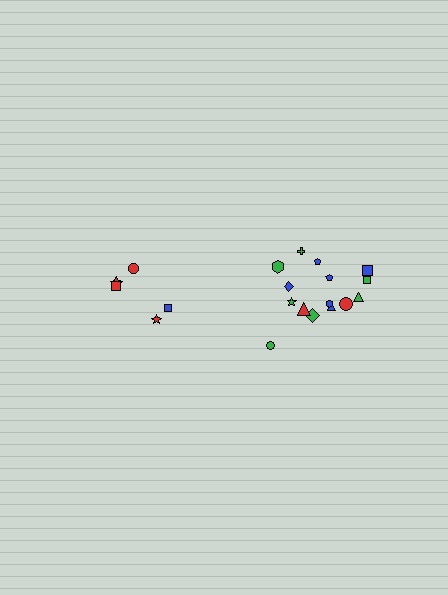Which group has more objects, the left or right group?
The right group.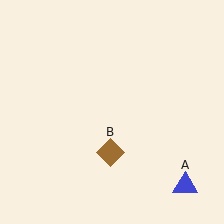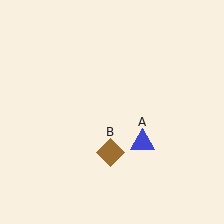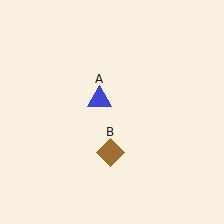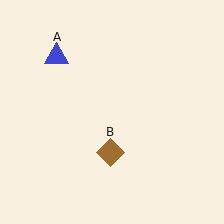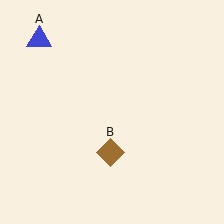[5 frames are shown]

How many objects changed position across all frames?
1 object changed position: blue triangle (object A).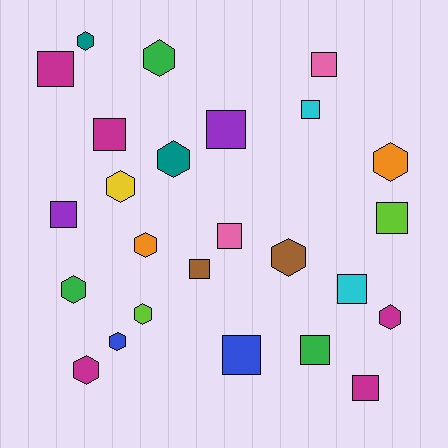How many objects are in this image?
There are 25 objects.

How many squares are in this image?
There are 13 squares.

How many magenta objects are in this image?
There are 5 magenta objects.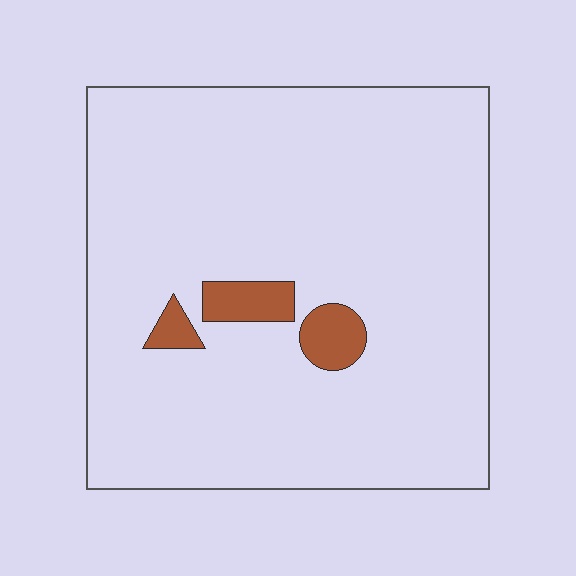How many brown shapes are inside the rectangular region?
3.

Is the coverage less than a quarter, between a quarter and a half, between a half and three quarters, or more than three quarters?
Less than a quarter.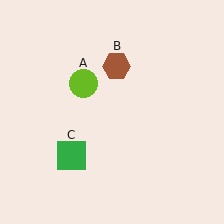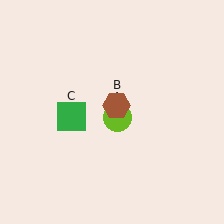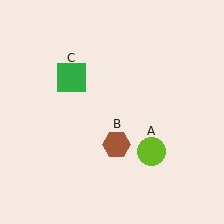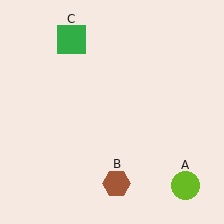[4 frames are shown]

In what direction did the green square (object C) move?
The green square (object C) moved up.